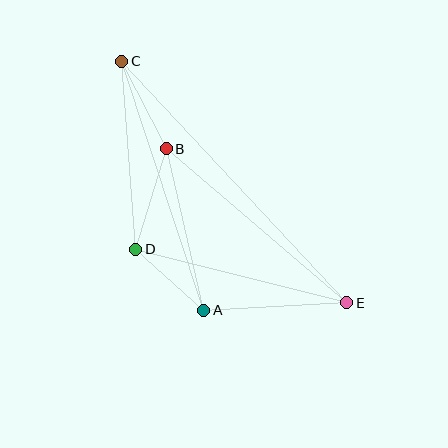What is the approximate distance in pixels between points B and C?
The distance between B and C is approximately 98 pixels.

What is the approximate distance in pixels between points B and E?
The distance between B and E is approximately 237 pixels.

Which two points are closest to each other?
Points A and D are closest to each other.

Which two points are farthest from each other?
Points C and E are farthest from each other.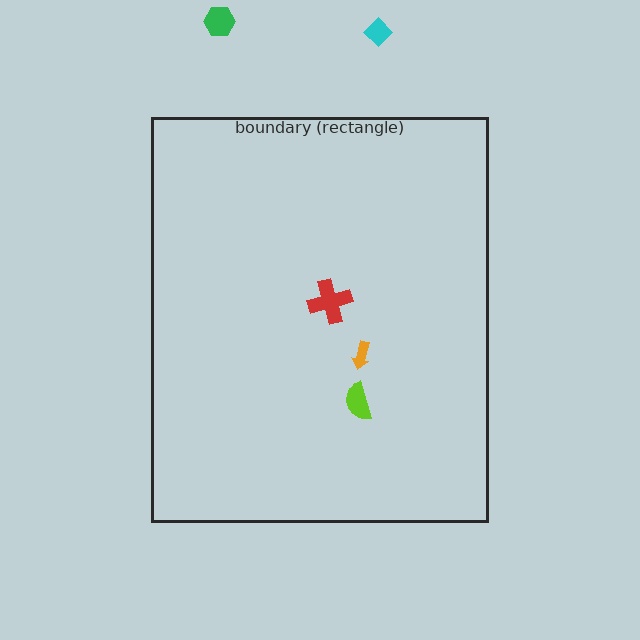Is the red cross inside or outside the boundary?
Inside.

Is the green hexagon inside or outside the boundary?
Outside.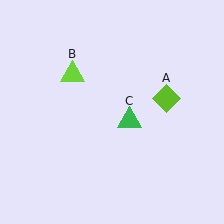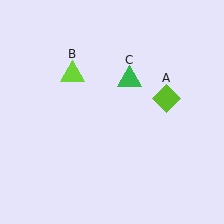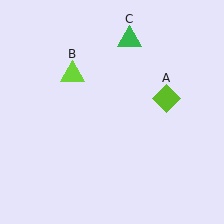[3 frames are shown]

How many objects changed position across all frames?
1 object changed position: green triangle (object C).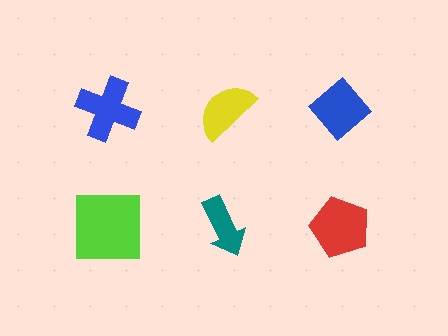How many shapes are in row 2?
3 shapes.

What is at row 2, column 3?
A red pentagon.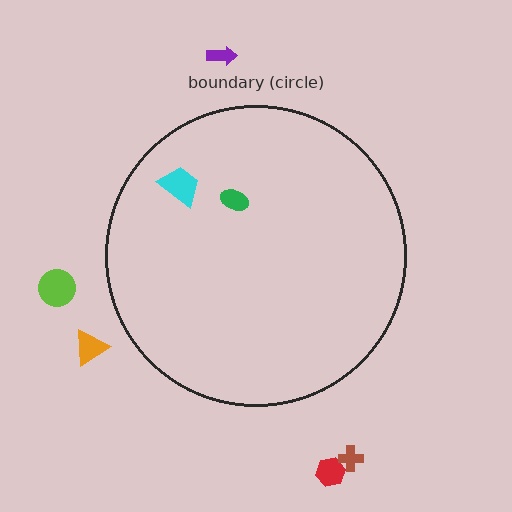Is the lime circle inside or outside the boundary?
Outside.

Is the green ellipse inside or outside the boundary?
Inside.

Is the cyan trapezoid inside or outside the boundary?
Inside.